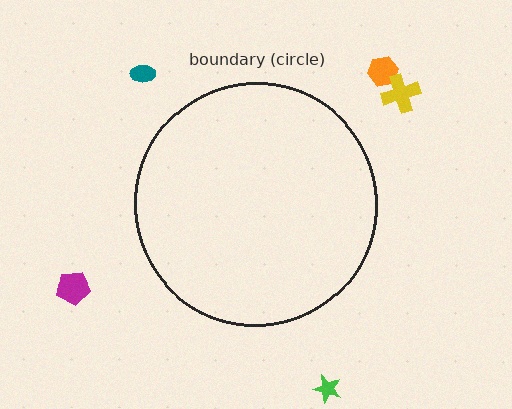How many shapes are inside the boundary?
0 inside, 5 outside.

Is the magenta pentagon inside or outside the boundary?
Outside.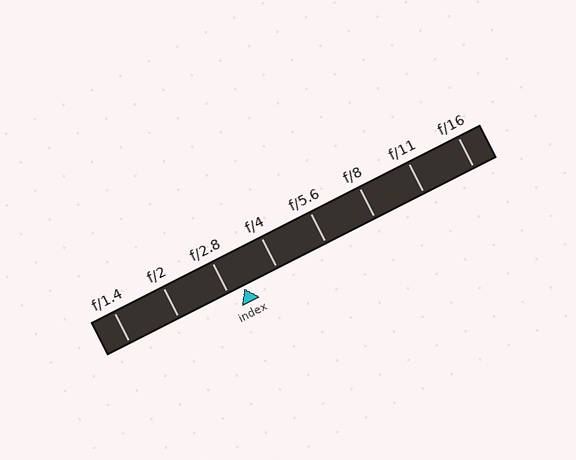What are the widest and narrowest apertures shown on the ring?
The widest aperture shown is f/1.4 and the narrowest is f/16.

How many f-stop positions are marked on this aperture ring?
There are 8 f-stop positions marked.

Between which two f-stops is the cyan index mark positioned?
The index mark is between f/2.8 and f/4.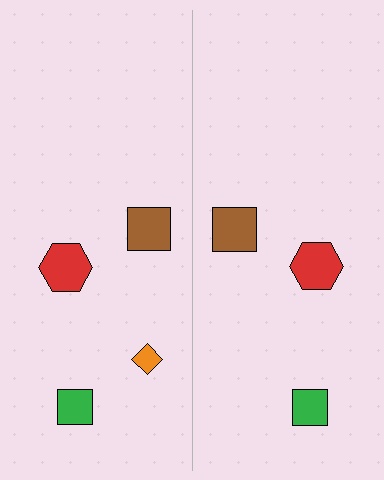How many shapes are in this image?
There are 7 shapes in this image.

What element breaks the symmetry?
A orange diamond is missing from the right side.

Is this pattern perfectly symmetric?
No, the pattern is not perfectly symmetric. A orange diamond is missing from the right side.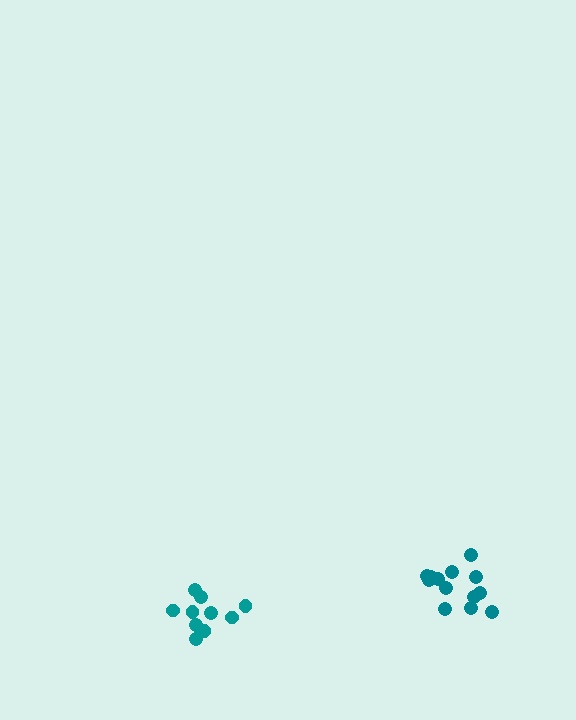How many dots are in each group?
Group 1: 13 dots, Group 2: 10 dots (23 total).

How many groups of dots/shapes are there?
There are 2 groups.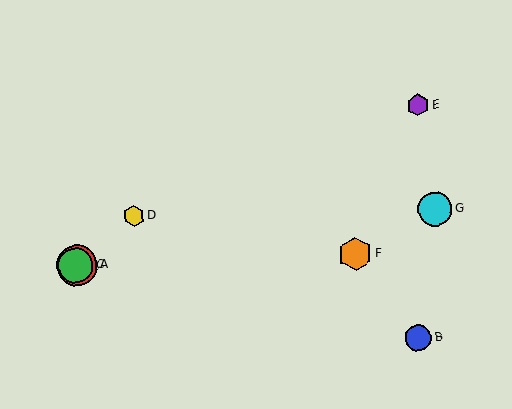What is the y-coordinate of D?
Object D is at y≈216.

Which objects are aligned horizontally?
Objects A, C, F are aligned horizontally.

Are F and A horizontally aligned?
Yes, both are at y≈254.